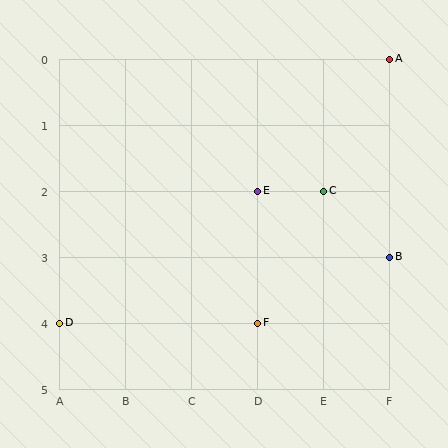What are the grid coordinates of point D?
Point D is at grid coordinates (A, 4).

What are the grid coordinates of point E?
Point E is at grid coordinates (D, 2).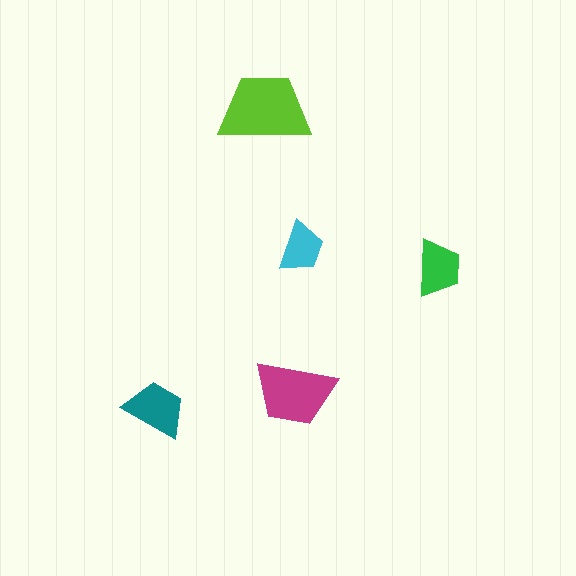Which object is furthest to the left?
The teal trapezoid is leftmost.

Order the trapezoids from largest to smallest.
the lime one, the magenta one, the teal one, the green one, the cyan one.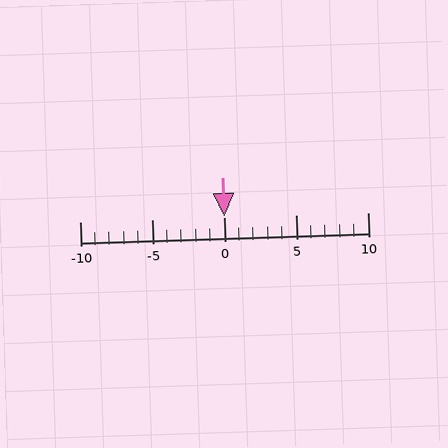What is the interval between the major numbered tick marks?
The major tick marks are spaced 5 units apart.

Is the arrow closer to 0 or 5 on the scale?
The arrow is closer to 0.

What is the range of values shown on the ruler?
The ruler shows values from -10 to 10.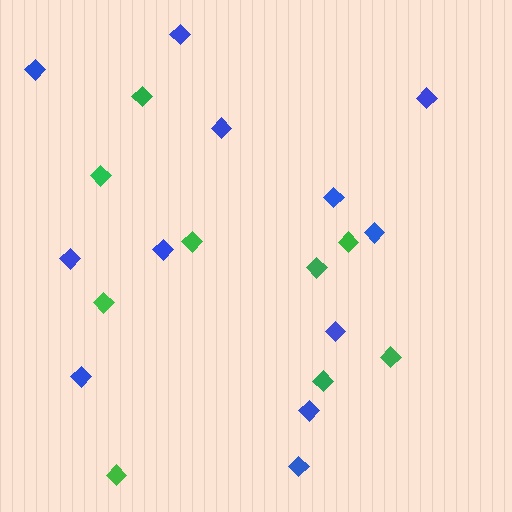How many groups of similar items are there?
There are 2 groups: one group of green diamonds (9) and one group of blue diamonds (12).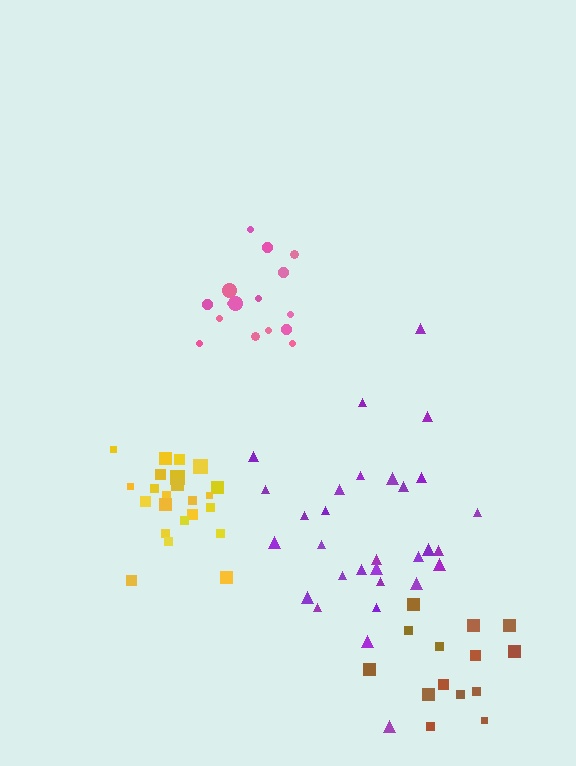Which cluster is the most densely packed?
Yellow.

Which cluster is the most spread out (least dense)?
Brown.